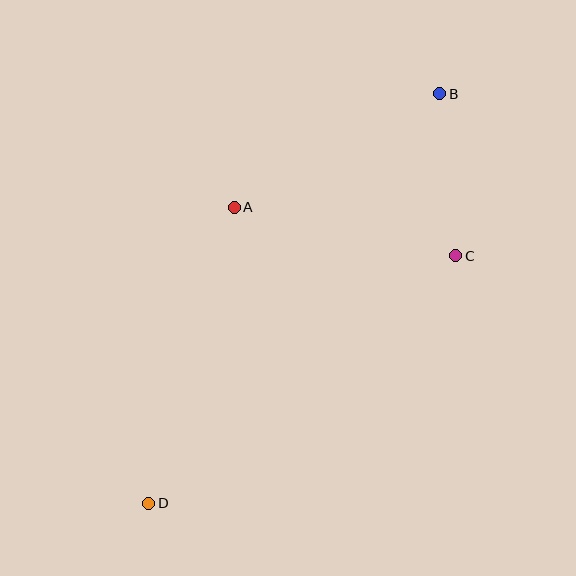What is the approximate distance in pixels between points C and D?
The distance between C and D is approximately 395 pixels.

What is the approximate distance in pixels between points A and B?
The distance between A and B is approximately 235 pixels.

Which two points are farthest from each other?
Points B and D are farthest from each other.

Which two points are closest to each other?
Points B and C are closest to each other.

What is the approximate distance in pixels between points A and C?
The distance between A and C is approximately 226 pixels.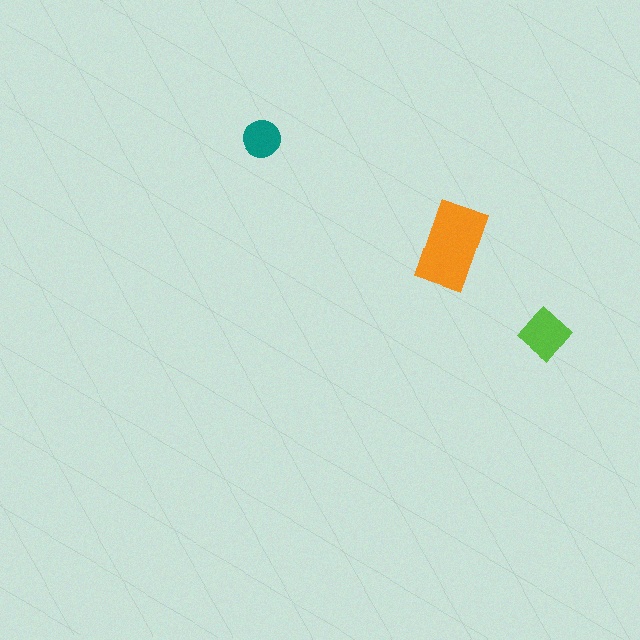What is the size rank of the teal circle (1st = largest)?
3rd.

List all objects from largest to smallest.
The orange rectangle, the lime diamond, the teal circle.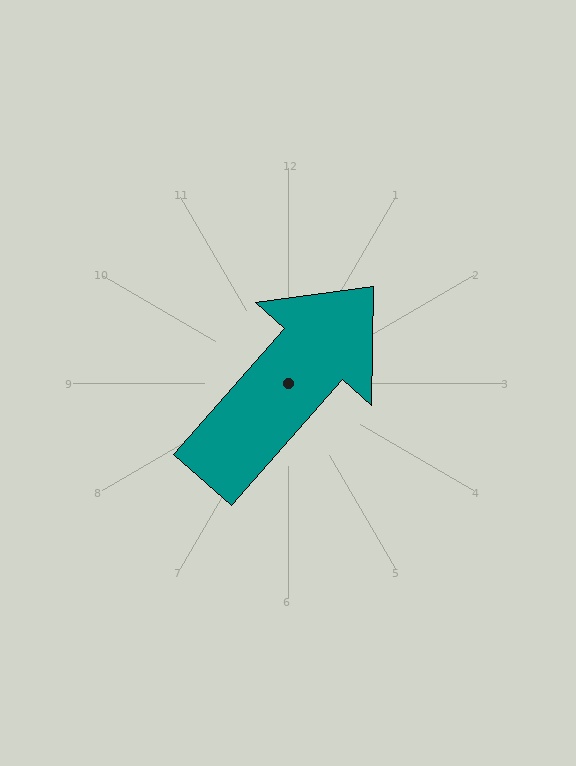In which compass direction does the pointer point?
Northeast.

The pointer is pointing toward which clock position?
Roughly 1 o'clock.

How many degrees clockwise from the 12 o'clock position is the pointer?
Approximately 42 degrees.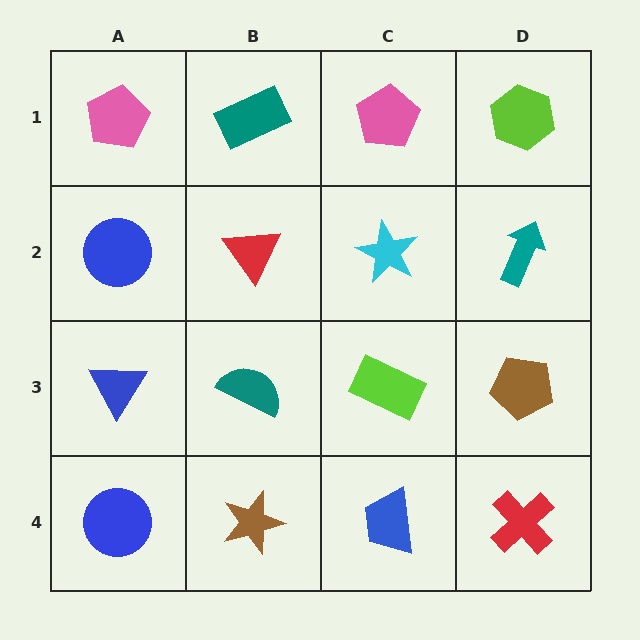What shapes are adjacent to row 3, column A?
A blue circle (row 2, column A), a blue circle (row 4, column A), a teal semicircle (row 3, column B).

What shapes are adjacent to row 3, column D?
A teal arrow (row 2, column D), a red cross (row 4, column D), a lime rectangle (row 3, column C).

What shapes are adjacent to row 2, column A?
A pink pentagon (row 1, column A), a blue triangle (row 3, column A), a red triangle (row 2, column B).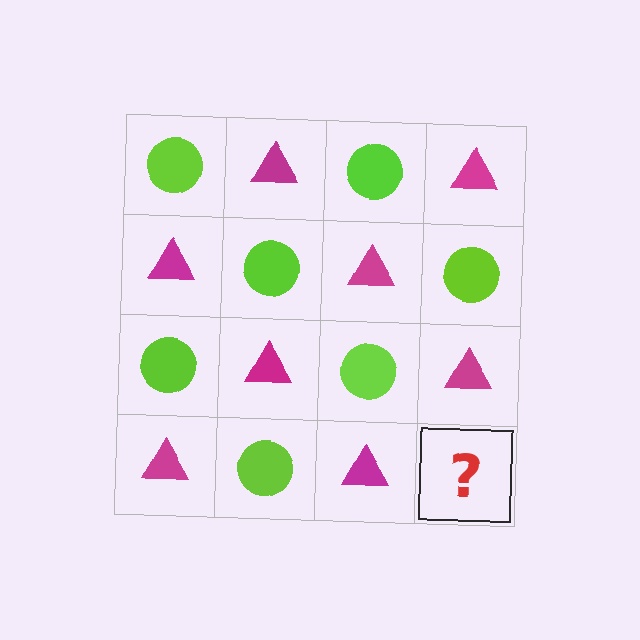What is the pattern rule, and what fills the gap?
The rule is that it alternates lime circle and magenta triangle in a checkerboard pattern. The gap should be filled with a lime circle.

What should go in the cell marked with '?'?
The missing cell should contain a lime circle.